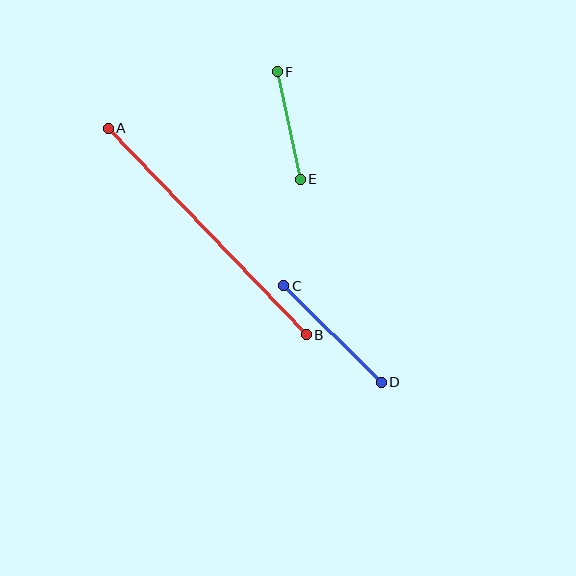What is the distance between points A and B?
The distance is approximately 286 pixels.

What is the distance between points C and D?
The distance is approximately 138 pixels.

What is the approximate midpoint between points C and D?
The midpoint is at approximately (332, 334) pixels.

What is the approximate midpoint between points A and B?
The midpoint is at approximately (207, 232) pixels.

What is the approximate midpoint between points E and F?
The midpoint is at approximately (289, 125) pixels.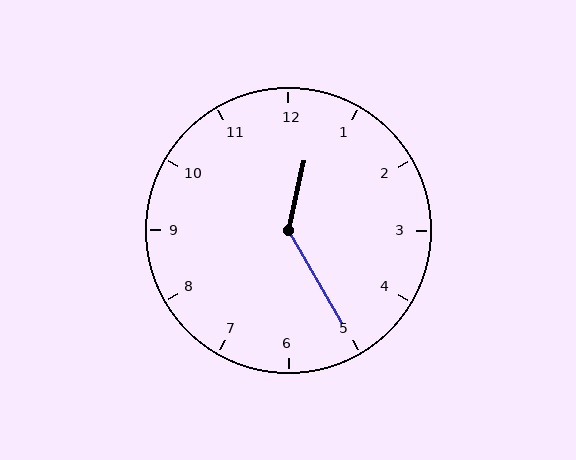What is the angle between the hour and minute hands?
Approximately 138 degrees.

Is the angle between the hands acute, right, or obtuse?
It is obtuse.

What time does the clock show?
12:25.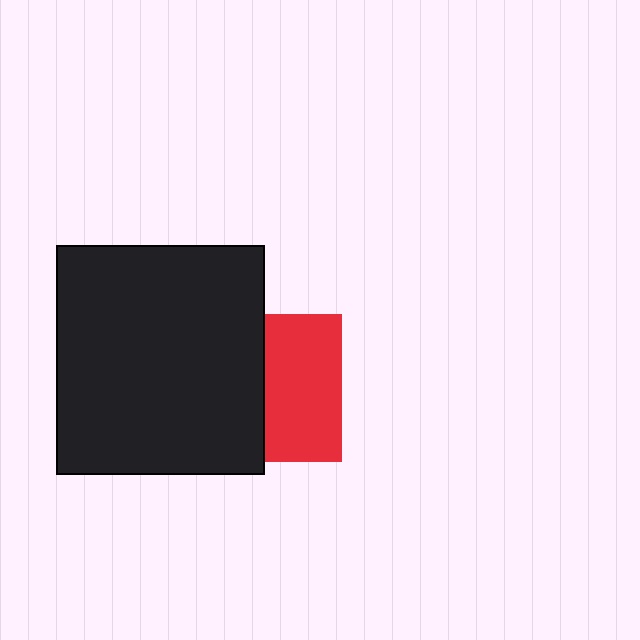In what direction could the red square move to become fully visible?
The red square could move right. That would shift it out from behind the black rectangle entirely.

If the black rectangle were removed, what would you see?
You would see the complete red square.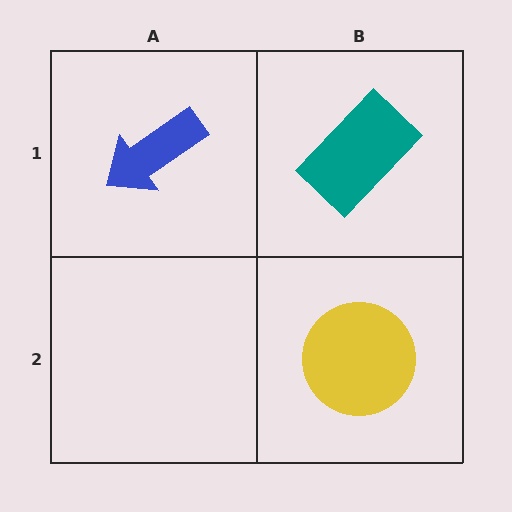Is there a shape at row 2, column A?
No, that cell is empty.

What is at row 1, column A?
A blue arrow.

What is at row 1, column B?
A teal rectangle.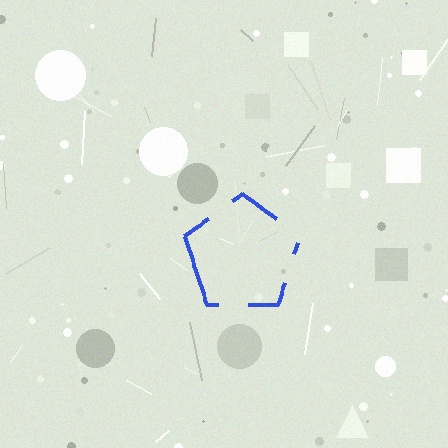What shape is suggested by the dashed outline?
The dashed outline suggests a pentagon.